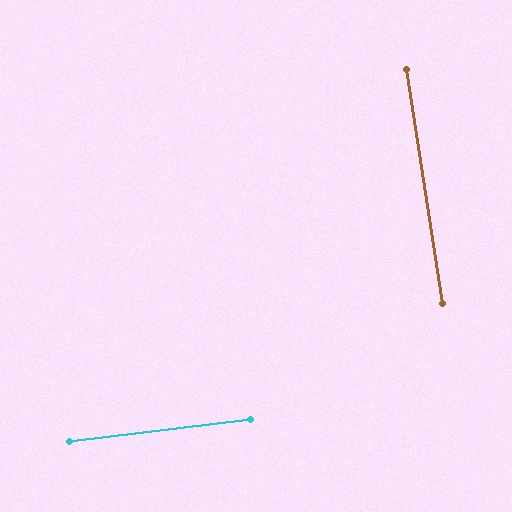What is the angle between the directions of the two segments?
Approximately 88 degrees.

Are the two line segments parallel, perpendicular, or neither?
Perpendicular — they meet at approximately 88°.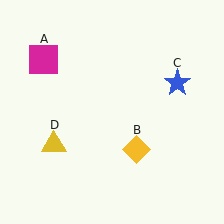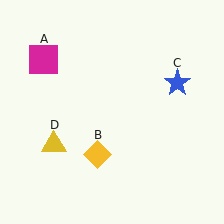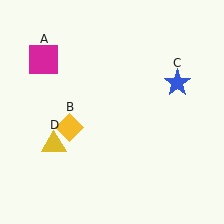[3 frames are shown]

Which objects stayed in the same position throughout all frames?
Magenta square (object A) and blue star (object C) and yellow triangle (object D) remained stationary.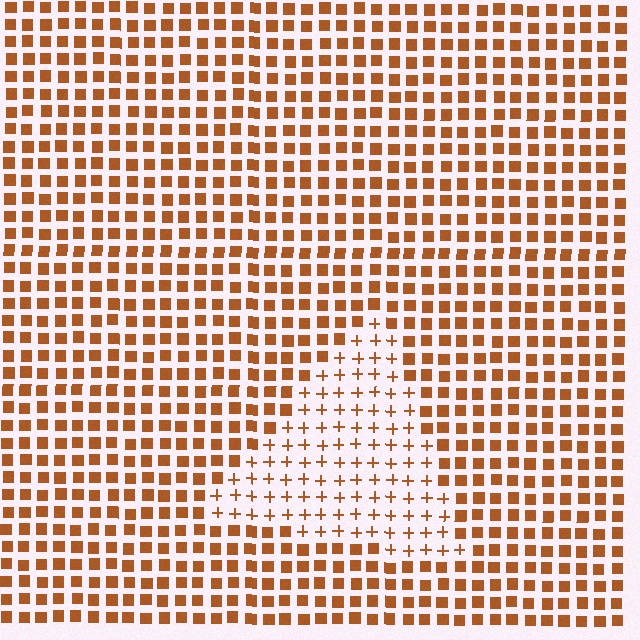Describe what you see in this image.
The image is filled with small brown elements arranged in a uniform grid. A triangle-shaped region contains plus signs, while the surrounding area contains squares. The boundary is defined purely by the change in element shape.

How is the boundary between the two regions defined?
The boundary is defined by a change in element shape: plus signs inside vs. squares outside. All elements share the same color and spacing.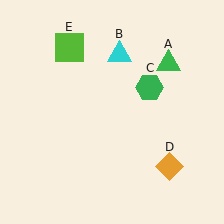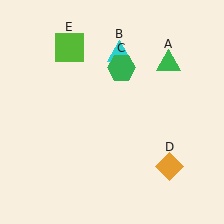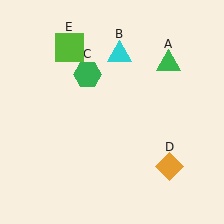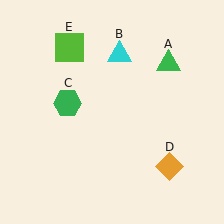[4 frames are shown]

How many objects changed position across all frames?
1 object changed position: green hexagon (object C).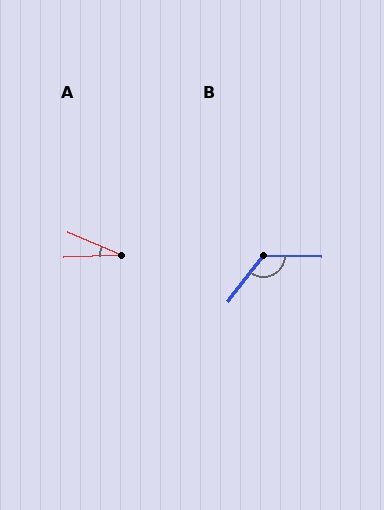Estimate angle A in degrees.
Approximately 25 degrees.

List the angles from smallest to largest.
A (25°), B (126°).